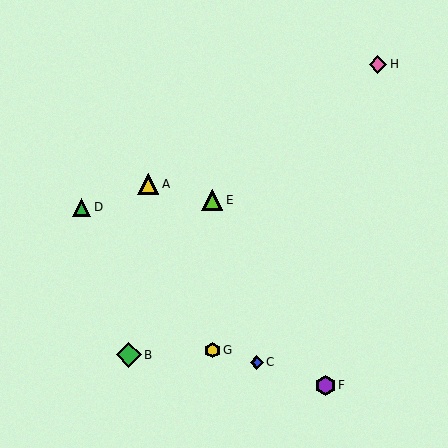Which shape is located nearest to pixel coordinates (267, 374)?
The blue diamond (labeled C) at (257, 362) is nearest to that location.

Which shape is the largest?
The green diamond (labeled B) is the largest.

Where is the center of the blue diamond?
The center of the blue diamond is at (257, 362).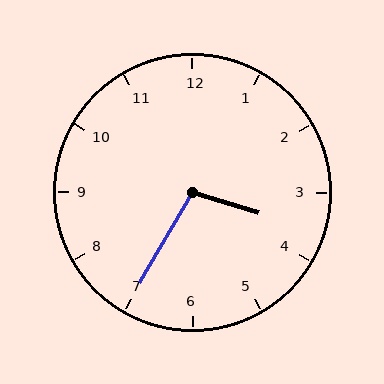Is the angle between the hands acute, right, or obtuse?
It is obtuse.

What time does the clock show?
3:35.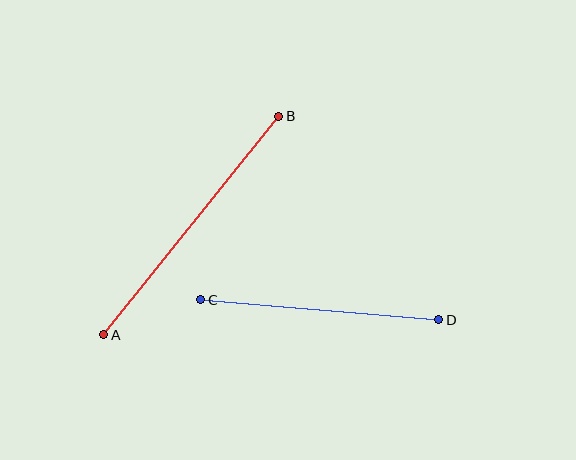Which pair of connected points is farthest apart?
Points A and B are farthest apart.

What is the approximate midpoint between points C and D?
The midpoint is at approximately (320, 310) pixels.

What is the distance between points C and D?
The distance is approximately 239 pixels.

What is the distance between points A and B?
The distance is approximately 280 pixels.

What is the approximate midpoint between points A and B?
The midpoint is at approximately (191, 226) pixels.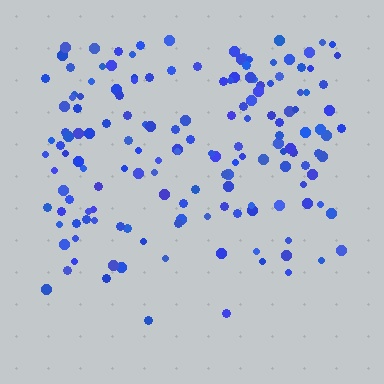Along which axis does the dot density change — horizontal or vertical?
Vertical.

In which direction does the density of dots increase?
From bottom to top, with the top side densest.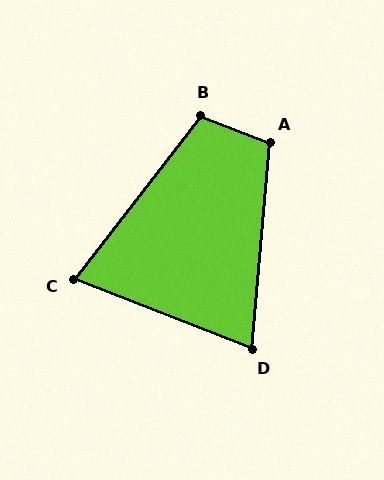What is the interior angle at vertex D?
Approximately 74 degrees (acute).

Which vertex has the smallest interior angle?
C, at approximately 74 degrees.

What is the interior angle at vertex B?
Approximately 106 degrees (obtuse).